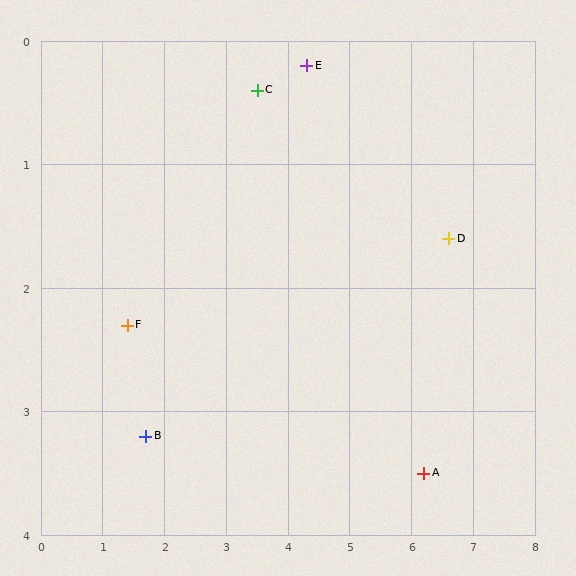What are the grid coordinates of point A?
Point A is at approximately (6.2, 3.5).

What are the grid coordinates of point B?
Point B is at approximately (1.7, 3.2).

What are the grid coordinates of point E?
Point E is at approximately (4.3, 0.2).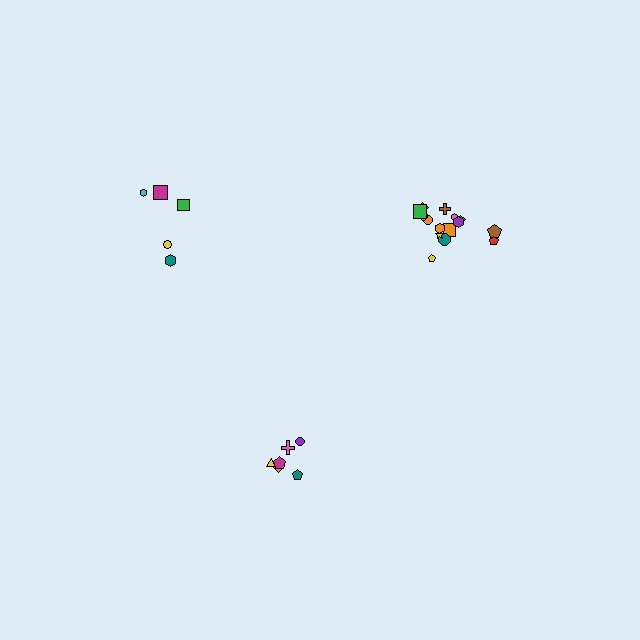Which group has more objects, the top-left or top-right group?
The top-right group.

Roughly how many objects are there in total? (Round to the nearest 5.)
Roughly 25 objects in total.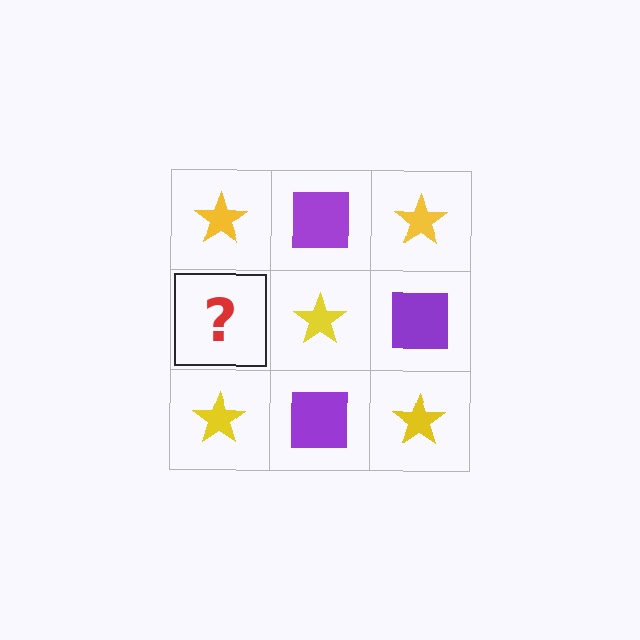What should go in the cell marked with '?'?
The missing cell should contain a purple square.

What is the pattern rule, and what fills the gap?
The rule is that it alternates yellow star and purple square in a checkerboard pattern. The gap should be filled with a purple square.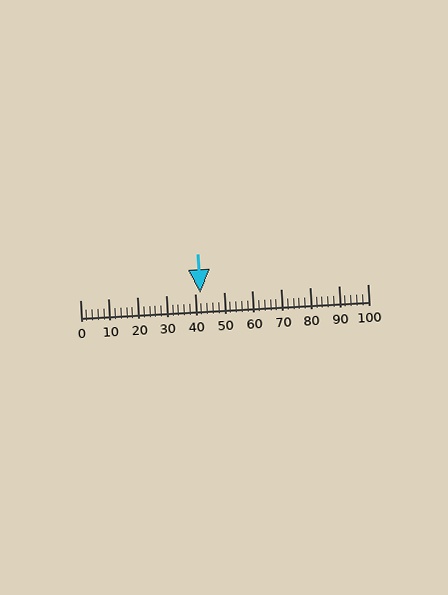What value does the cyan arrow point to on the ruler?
The cyan arrow points to approximately 42.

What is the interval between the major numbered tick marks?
The major tick marks are spaced 10 units apart.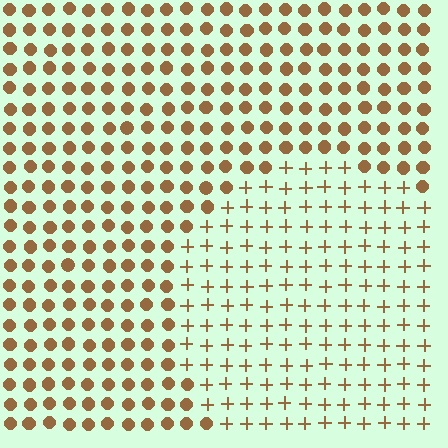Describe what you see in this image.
The image is filled with small brown elements arranged in a uniform grid. A circle-shaped region contains plus signs, while the surrounding area contains circles. The boundary is defined purely by the change in element shape.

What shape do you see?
I see a circle.